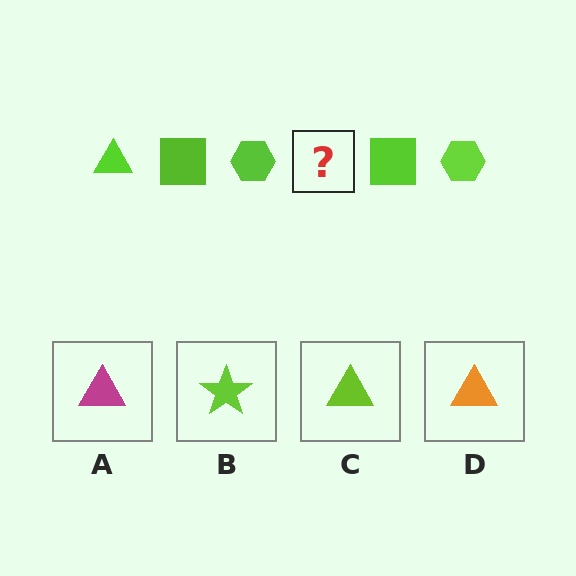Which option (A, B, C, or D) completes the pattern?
C.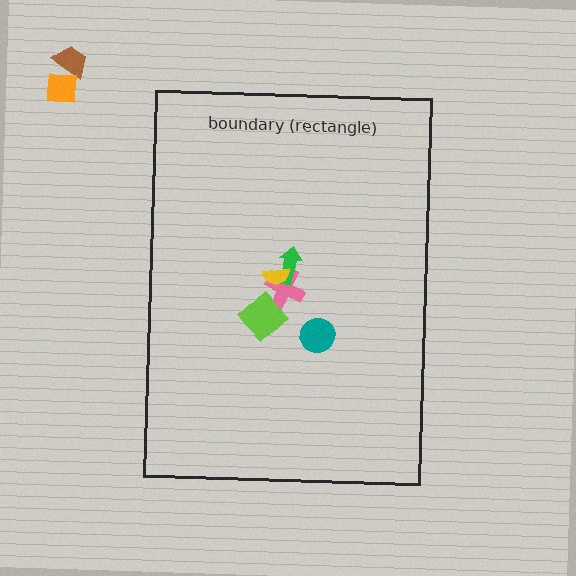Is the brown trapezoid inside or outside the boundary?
Outside.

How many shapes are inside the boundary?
5 inside, 2 outside.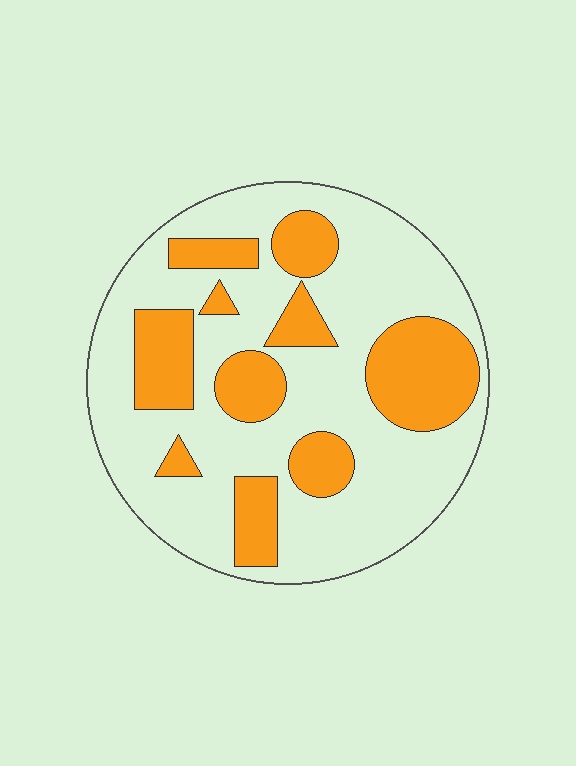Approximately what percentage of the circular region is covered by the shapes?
Approximately 30%.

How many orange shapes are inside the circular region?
10.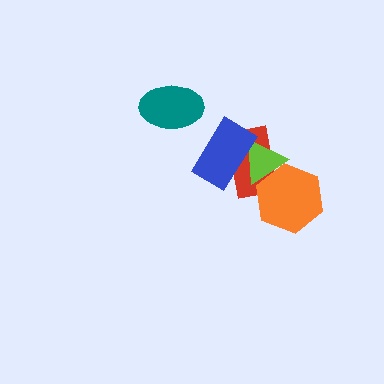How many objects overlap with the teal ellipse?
0 objects overlap with the teal ellipse.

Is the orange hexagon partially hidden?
No, no other shape covers it.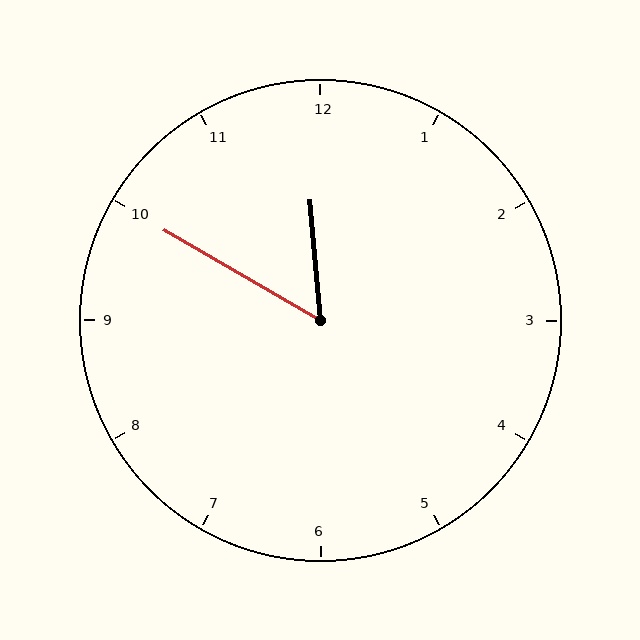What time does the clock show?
11:50.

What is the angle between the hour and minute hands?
Approximately 55 degrees.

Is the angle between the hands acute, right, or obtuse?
It is acute.